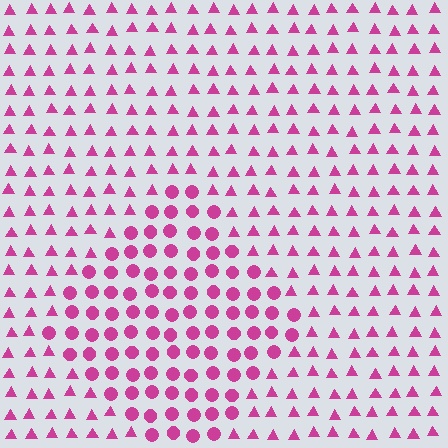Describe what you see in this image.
The image is filled with small magenta elements arranged in a uniform grid. A diamond-shaped region contains circles, while the surrounding area contains triangles. The boundary is defined purely by the change in element shape.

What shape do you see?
I see a diamond.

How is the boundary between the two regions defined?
The boundary is defined by a change in element shape: circles inside vs. triangles outside. All elements share the same color and spacing.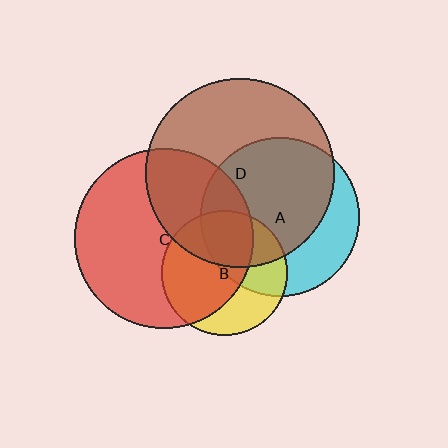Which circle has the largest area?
Circle D (brown).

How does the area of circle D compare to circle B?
Approximately 2.3 times.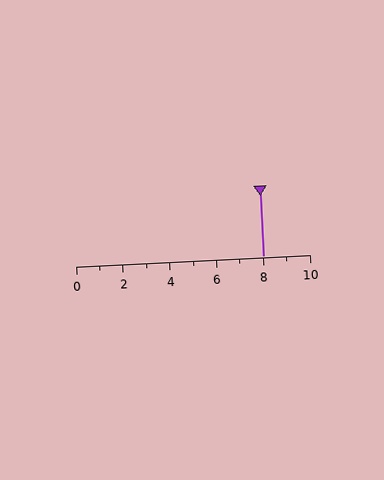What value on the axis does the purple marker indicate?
The marker indicates approximately 8.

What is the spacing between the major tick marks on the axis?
The major ticks are spaced 2 apart.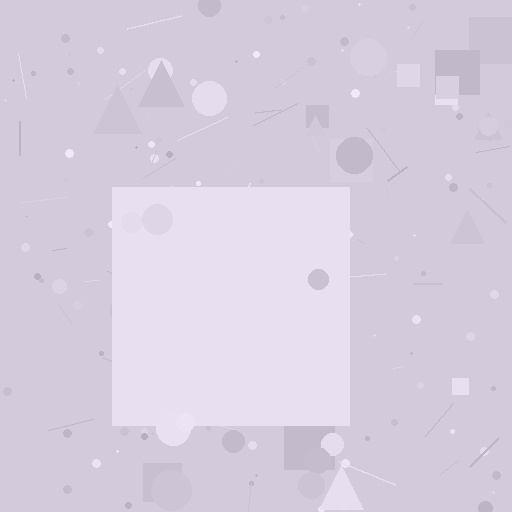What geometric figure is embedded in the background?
A square is embedded in the background.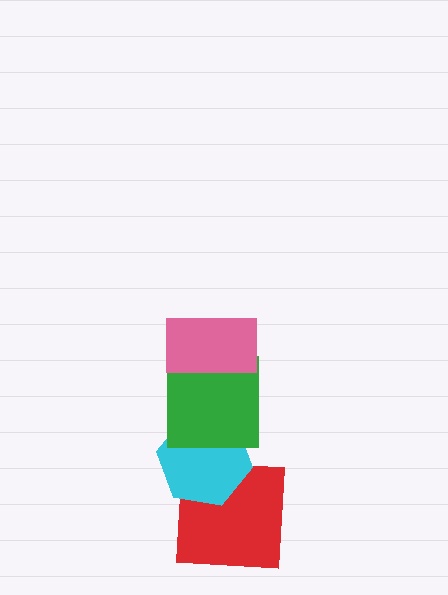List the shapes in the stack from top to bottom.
From top to bottom: the pink rectangle, the green square, the cyan hexagon, the red square.